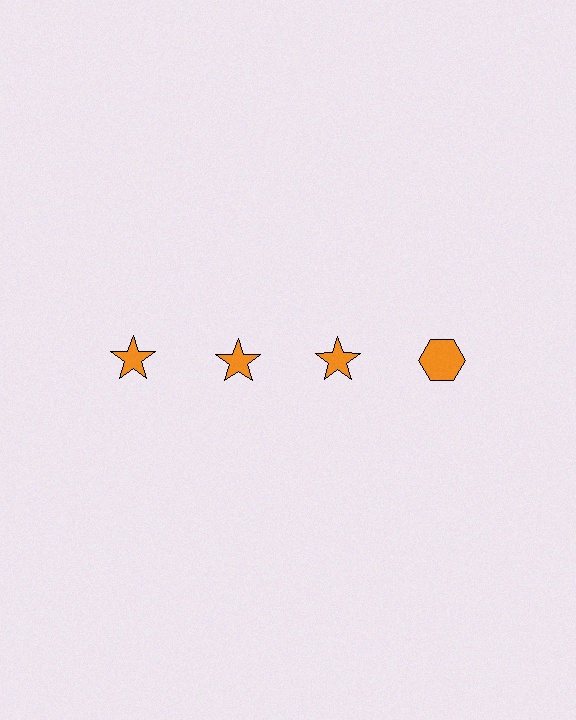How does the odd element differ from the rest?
It has a different shape: hexagon instead of star.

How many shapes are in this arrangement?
There are 4 shapes arranged in a grid pattern.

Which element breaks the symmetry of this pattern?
The orange hexagon in the top row, second from right column breaks the symmetry. All other shapes are orange stars.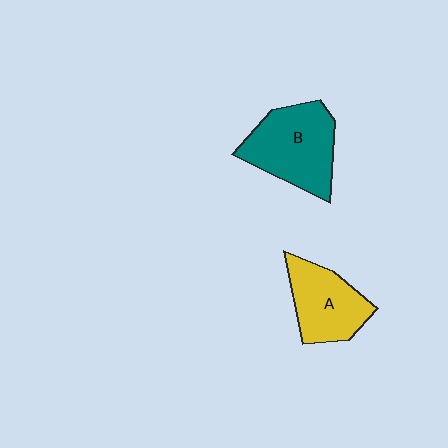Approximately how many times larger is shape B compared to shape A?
Approximately 1.3 times.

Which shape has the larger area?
Shape B (teal).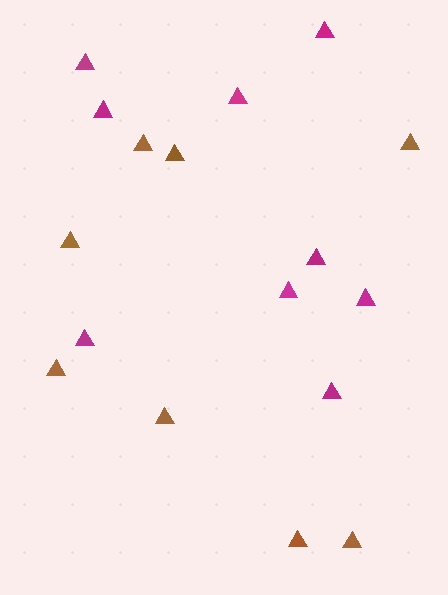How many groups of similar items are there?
There are 2 groups: one group of brown triangles (8) and one group of magenta triangles (9).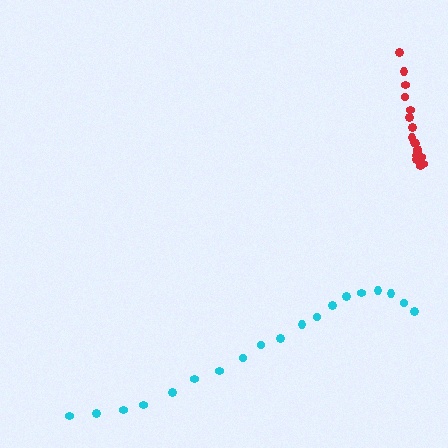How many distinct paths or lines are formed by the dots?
There are 2 distinct paths.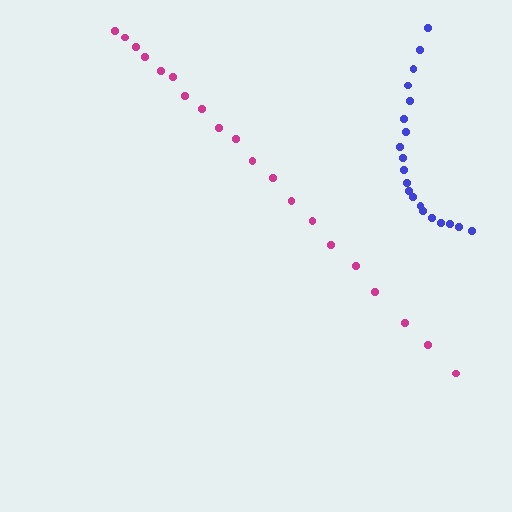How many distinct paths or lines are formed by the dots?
There are 2 distinct paths.